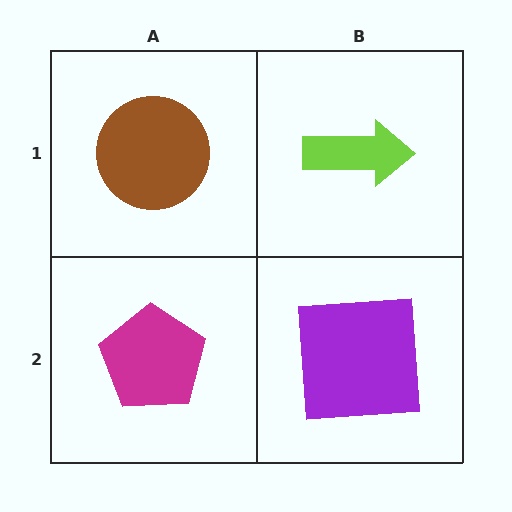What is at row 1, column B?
A lime arrow.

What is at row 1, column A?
A brown circle.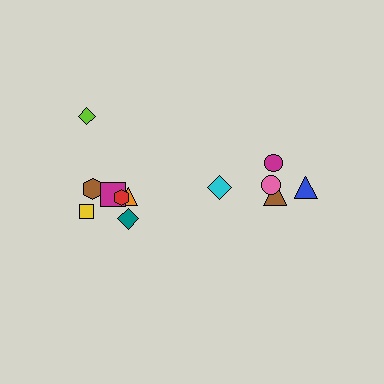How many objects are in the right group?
There are 5 objects.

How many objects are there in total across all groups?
There are 12 objects.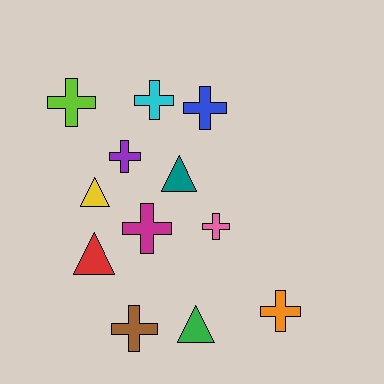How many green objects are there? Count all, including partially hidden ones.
There is 1 green object.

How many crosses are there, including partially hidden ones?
There are 8 crosses.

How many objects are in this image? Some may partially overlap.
There are 12 objects.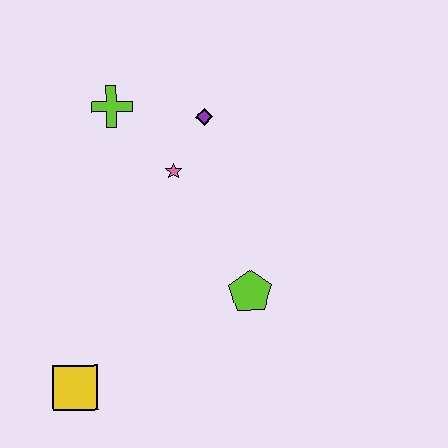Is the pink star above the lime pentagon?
Yes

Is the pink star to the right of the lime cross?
Yes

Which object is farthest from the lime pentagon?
The lime cross is farthest from the lime pentagon.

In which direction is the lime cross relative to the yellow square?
The lime cross is above the yellow square.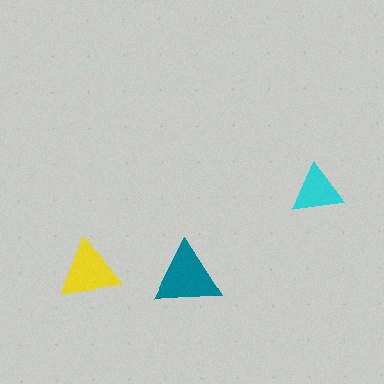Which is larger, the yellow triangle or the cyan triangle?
The yellow one.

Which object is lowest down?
The teal triangle is bottommost.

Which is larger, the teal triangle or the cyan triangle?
The teal one.